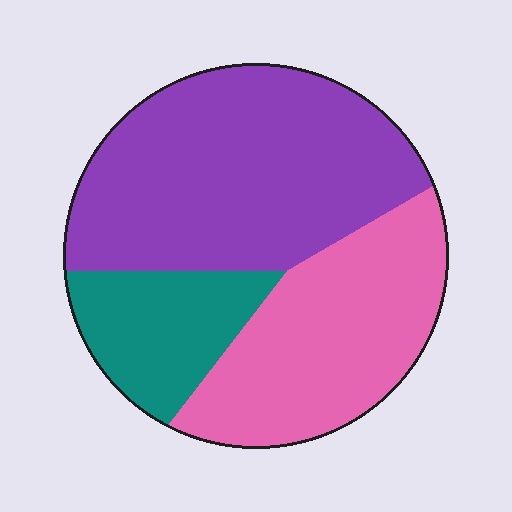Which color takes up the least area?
Teal, at roughly 15%.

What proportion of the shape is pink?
Pink takes up about one third (1/3) of the shape.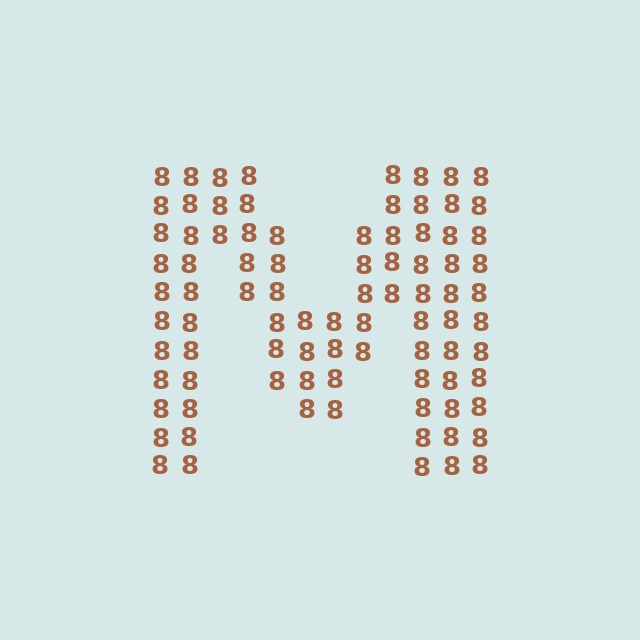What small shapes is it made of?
It is made of small digit 8's.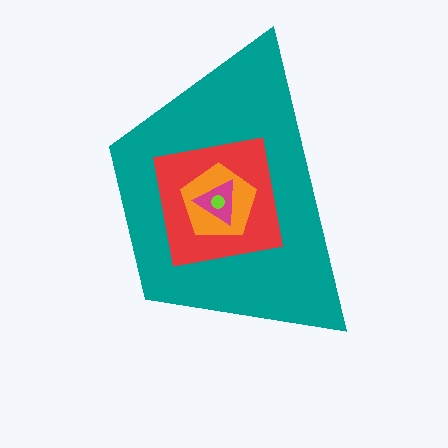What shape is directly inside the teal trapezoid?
The red square.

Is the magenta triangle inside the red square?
Yes.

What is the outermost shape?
The teal trapezoid.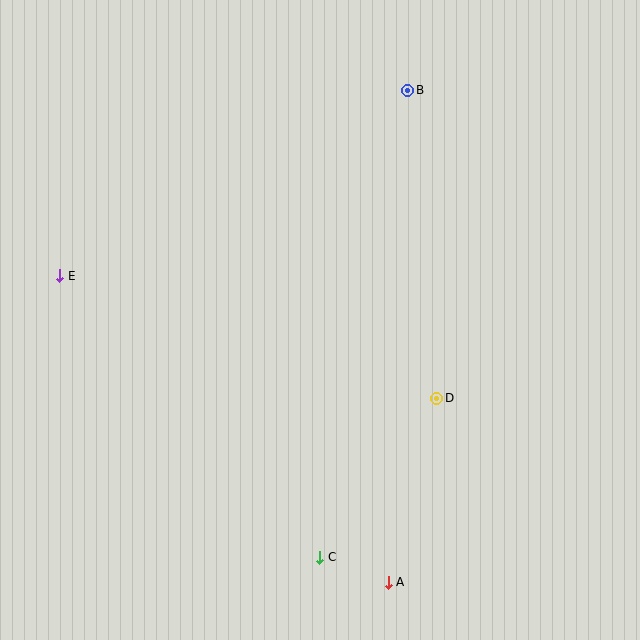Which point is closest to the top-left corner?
Point E is closest to the top-left corner.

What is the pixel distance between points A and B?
The distance between A and B is 492 pixels.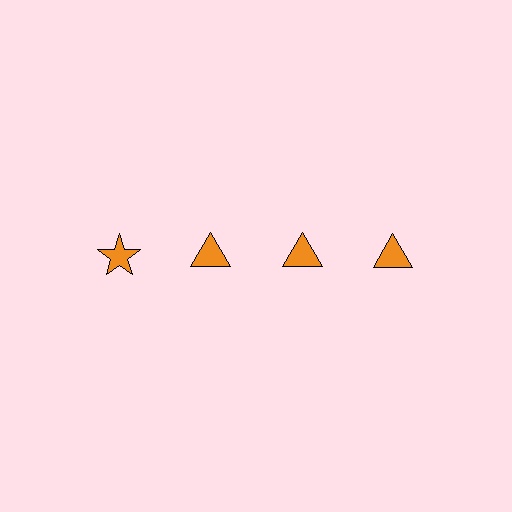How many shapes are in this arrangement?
There are 4 shapes arranged in a grid pattern.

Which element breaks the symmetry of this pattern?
The orange star in the top row, leftmost column breaks the symmetry. All other shapes are orange triangles.